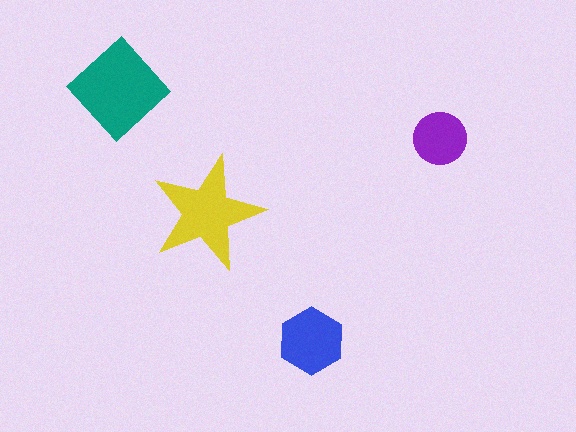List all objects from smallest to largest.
The purple circle, the blue hexagon, the yellow star, the teal diamond.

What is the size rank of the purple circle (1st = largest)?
4th.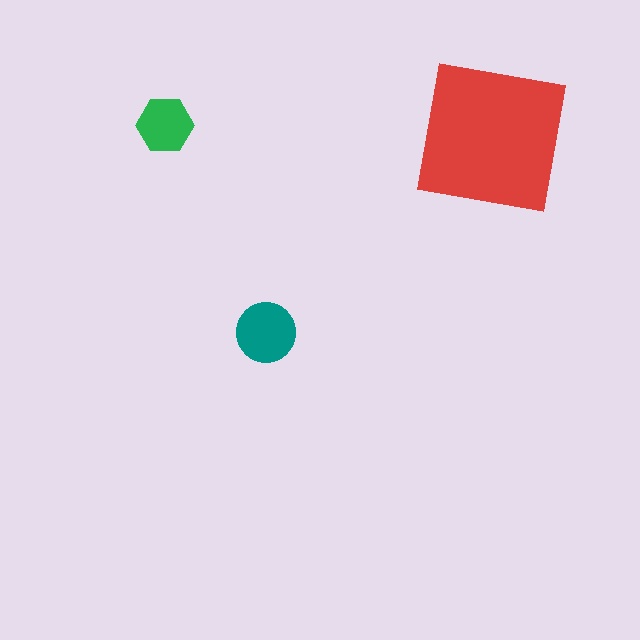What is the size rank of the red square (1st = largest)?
1st.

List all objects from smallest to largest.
The green hexagon, the teal circle, the red square.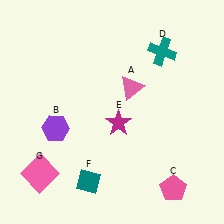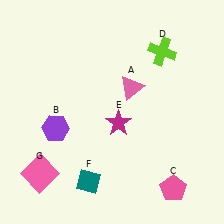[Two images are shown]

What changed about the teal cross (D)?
In Image 1, D is teal. In Image 2, it changed to lime.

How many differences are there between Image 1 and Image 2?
There is 1 difference between the two images.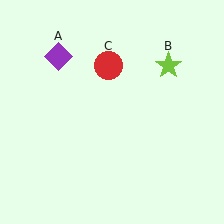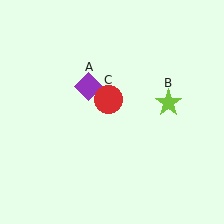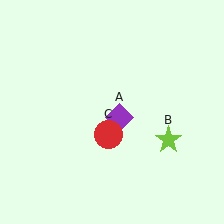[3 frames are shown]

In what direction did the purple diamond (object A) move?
The purple diamond (object A) moved down and to the right.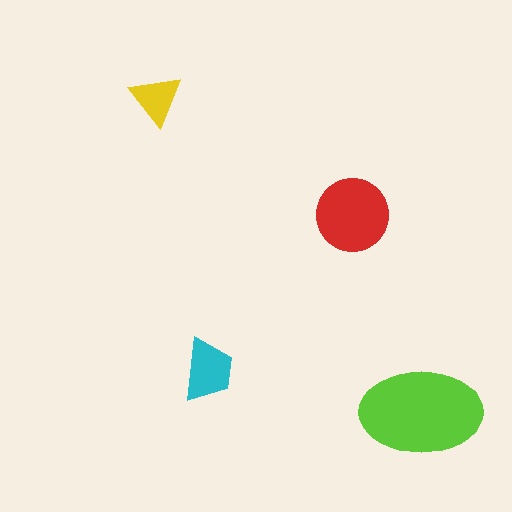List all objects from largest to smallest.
The lime ellipse, the red circle, the cyan trapezoid, the yellow triangle.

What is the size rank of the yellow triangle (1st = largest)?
4th.